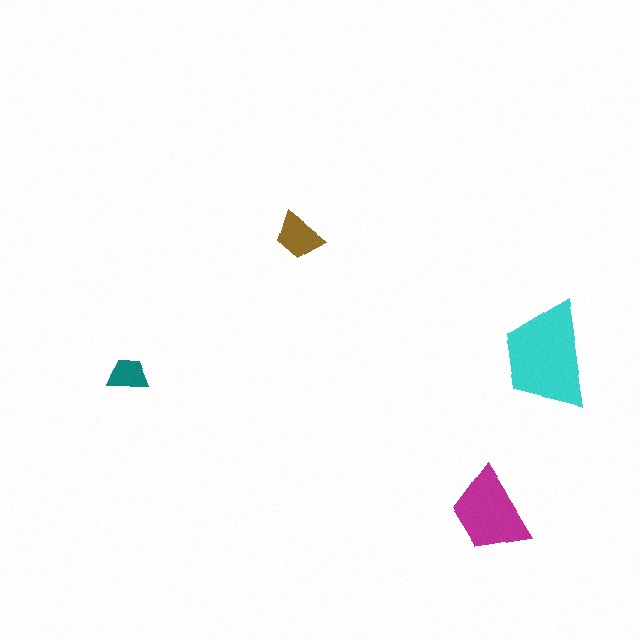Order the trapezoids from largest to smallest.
the cyan one, the magenta one, the brown one, the teal one.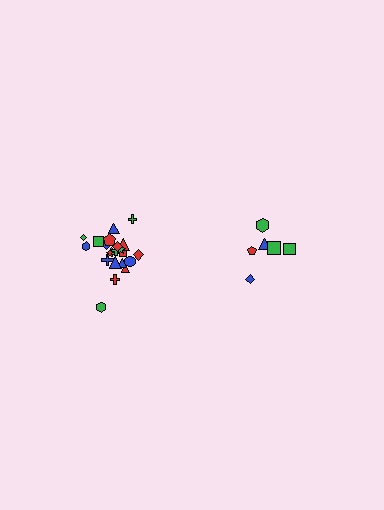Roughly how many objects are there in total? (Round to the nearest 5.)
Roughly 30 objects in total.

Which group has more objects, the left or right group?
The left group.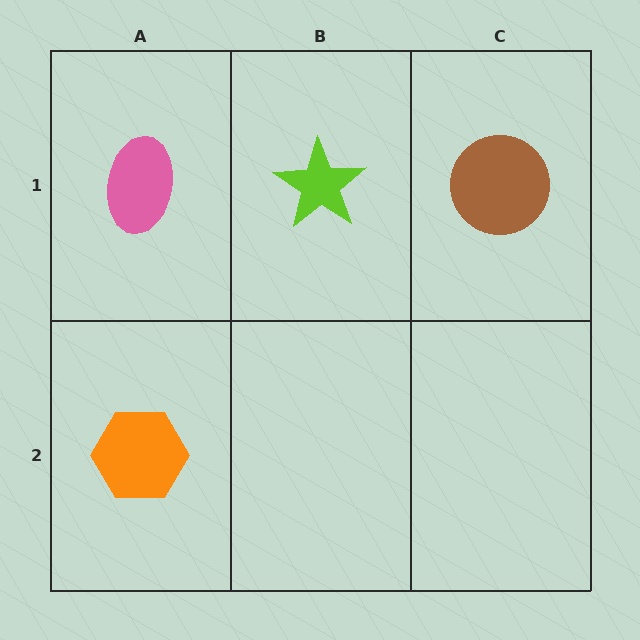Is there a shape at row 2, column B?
No, that cell is empty.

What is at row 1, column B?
A lime star.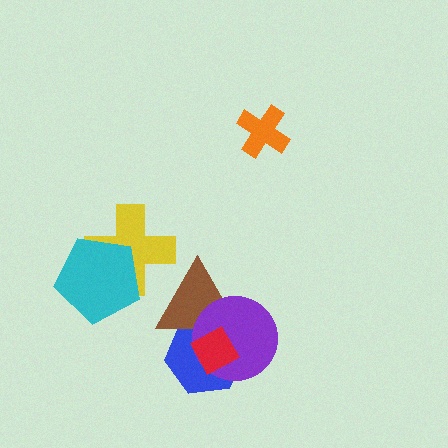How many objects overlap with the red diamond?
3 objects overlap with the red diamond.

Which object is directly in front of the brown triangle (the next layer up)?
The purple circle is directly in front of the brown triangle.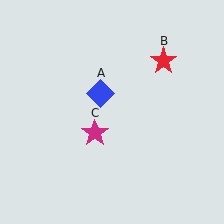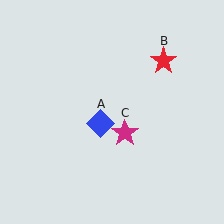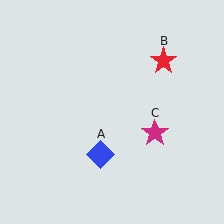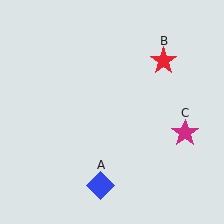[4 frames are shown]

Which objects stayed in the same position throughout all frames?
Red star (object B) remained stationary.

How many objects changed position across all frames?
2 objects changed position: blue diamond (object A), magenta star (object C).